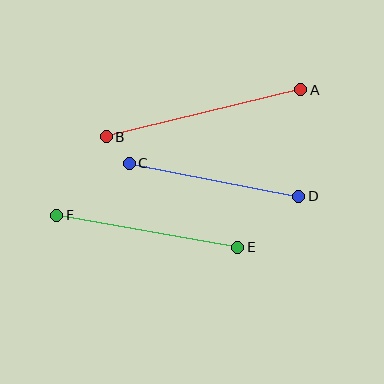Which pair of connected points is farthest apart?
Points A and B are farthest apart.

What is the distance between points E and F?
The distance is approximately 184 pixels.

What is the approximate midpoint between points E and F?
The midpoint is at approximately (147, 231) pixels.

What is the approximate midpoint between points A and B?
The midpoint is at approximately (203, 113) pixels.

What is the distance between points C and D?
The distance is approximately 173 pixels.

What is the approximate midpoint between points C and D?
The midpoint is at approximately (214, 180) pixels.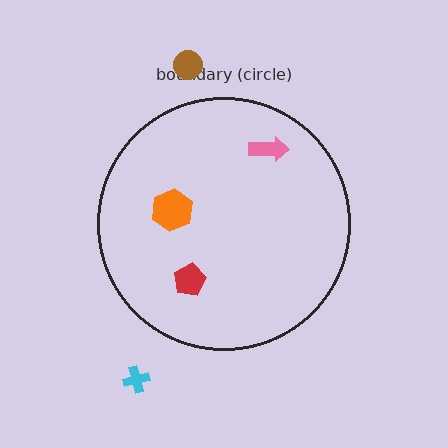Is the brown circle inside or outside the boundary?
Outside.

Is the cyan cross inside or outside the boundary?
Outside.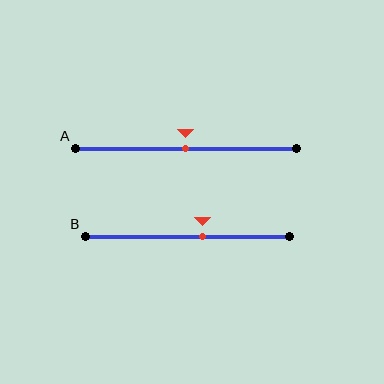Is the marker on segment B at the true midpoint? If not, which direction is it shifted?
No, the marker on segment B is shifted to the right by about 7% of the segment length.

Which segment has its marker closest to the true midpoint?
Segment A has its marker closest to the true midpoint.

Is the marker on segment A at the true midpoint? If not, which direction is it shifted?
Yes, the marker on segment A is at the true midpoint.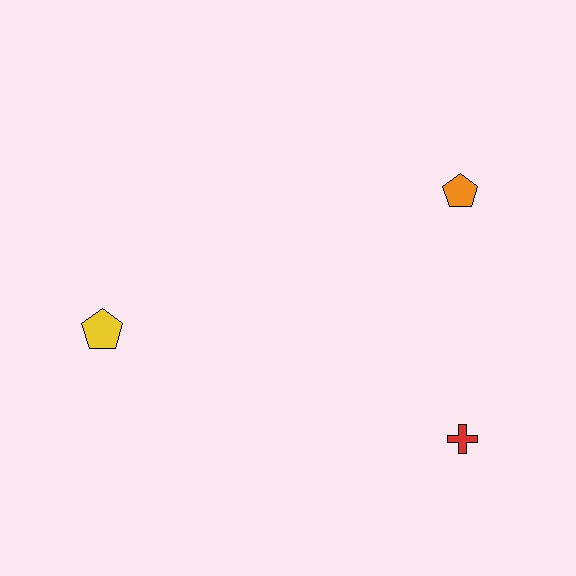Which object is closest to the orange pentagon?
The red cross is closest to the orange pentagon.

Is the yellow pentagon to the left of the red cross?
Yes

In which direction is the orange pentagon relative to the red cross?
The orange pentagon is above the red cross.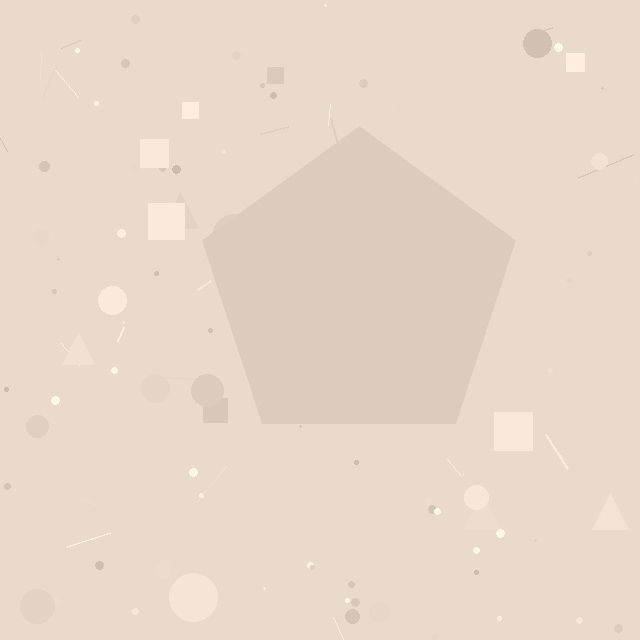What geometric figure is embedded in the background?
A pentagon is embedded in the background.